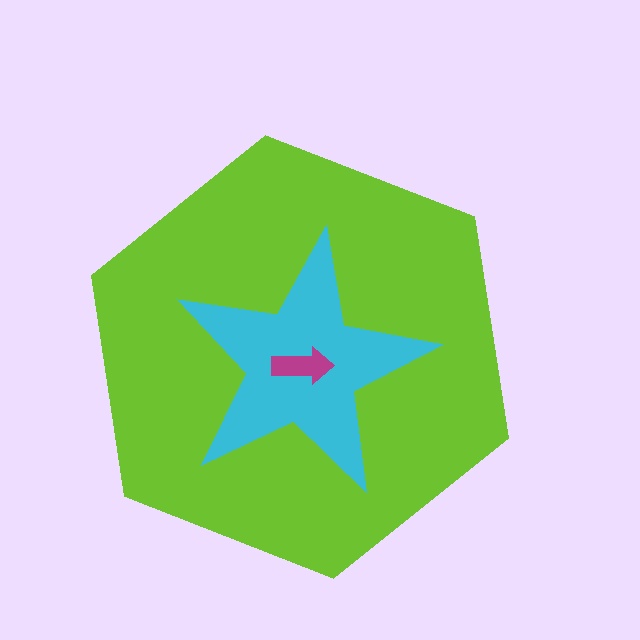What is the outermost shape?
The lime hexagon.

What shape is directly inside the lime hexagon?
The cyan star.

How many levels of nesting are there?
3.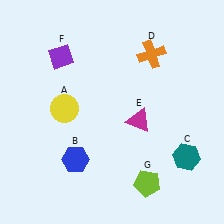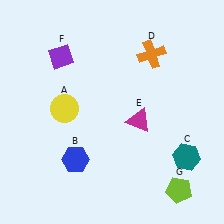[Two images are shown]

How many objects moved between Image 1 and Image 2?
1 object moved between the two images.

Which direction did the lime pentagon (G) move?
The lime pentagon (G) moved right.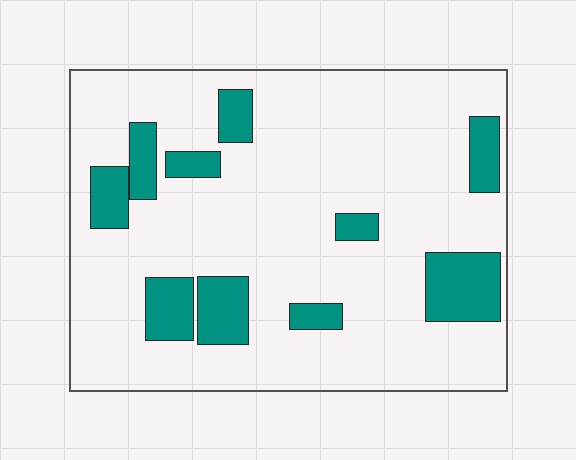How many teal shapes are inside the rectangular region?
10.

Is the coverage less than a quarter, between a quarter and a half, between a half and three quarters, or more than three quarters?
Less than a quarter.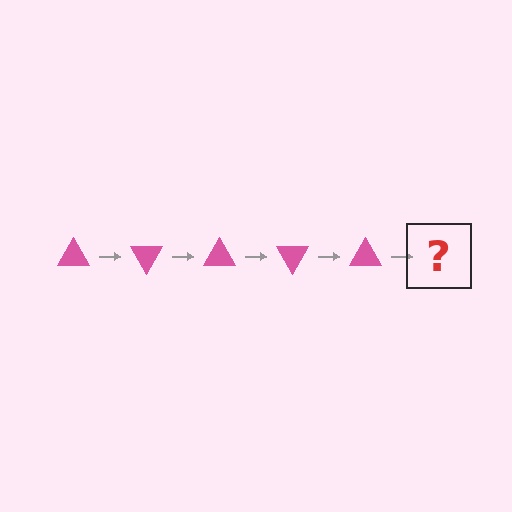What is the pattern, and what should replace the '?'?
The pattern is that the triangle rotates 60 degrees each step. The '?' should be a pink triangle rotated 300 degrees.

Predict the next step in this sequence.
The next step is a pink triangle rotated 300 degrees.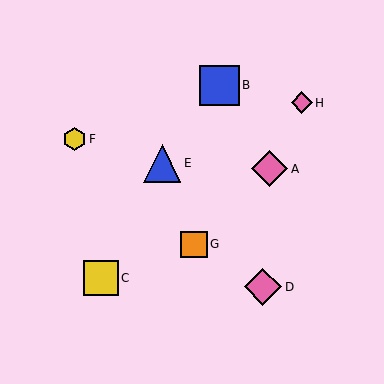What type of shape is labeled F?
Shape F is a yellow hexagon.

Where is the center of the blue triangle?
The center of the blue triangle is at (162, 163).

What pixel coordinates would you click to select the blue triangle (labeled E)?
Click at (162, 163) to select the blue triangle E.